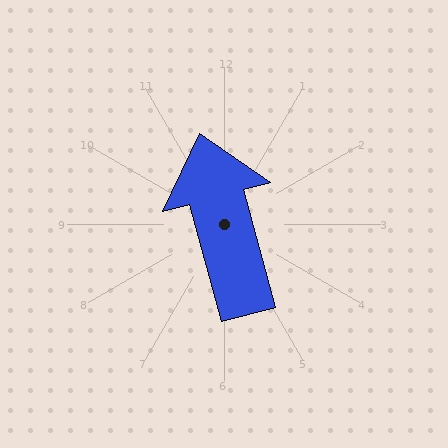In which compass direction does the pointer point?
North.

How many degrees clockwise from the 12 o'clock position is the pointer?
Approximately 345 degrees.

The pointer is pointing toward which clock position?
Roughly 11 o'clock.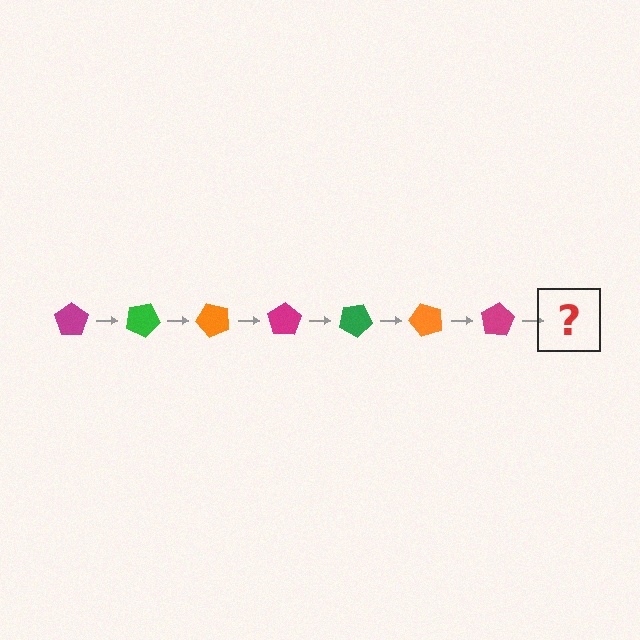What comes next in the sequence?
The next element should be a green pentagon, rotated 175 degrees from the start.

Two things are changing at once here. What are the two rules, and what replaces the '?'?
The two rules are that it rotates 25 degrees each step and the color cycles through magenta, green, and orange. The '?' should be a green pentagon, rotated 175 degrees from the start.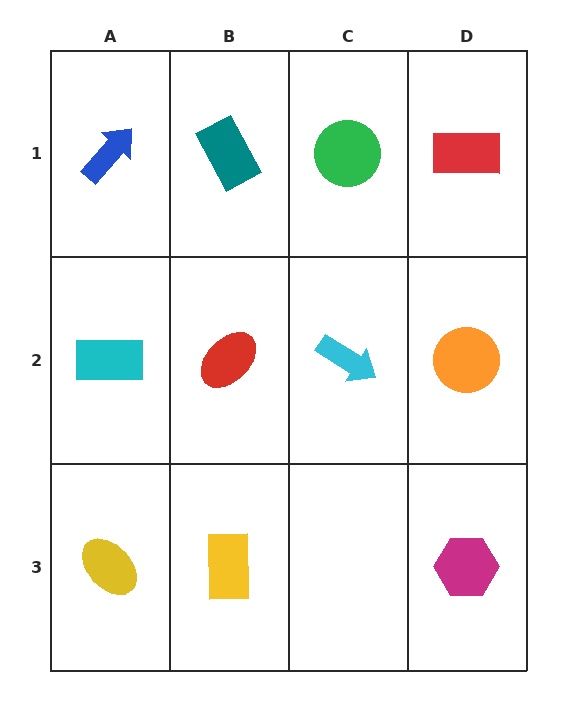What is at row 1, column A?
A blue arrow.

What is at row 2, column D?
An orange circle.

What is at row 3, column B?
A yellow rectangle.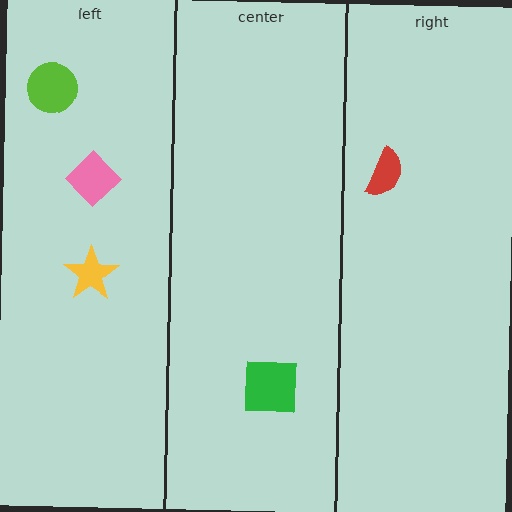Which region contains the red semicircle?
The right region.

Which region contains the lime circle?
The left region.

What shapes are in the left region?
The lime circle, the pink diamond, the yellow star.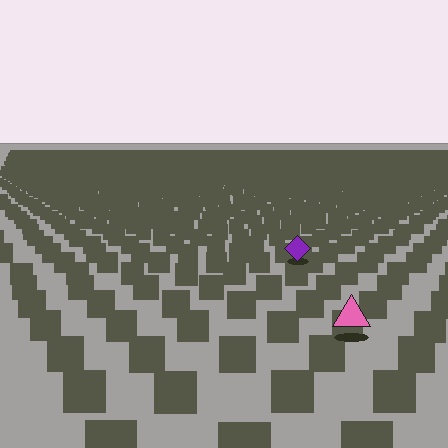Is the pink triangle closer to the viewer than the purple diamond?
Yes. The pink triangle is closer — you can tell from the texture gradient: the ground texture is coarser near it.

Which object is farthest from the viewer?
The purple diamond is farthest from the viewer. It appears smaller and the ground texture around it is denser.